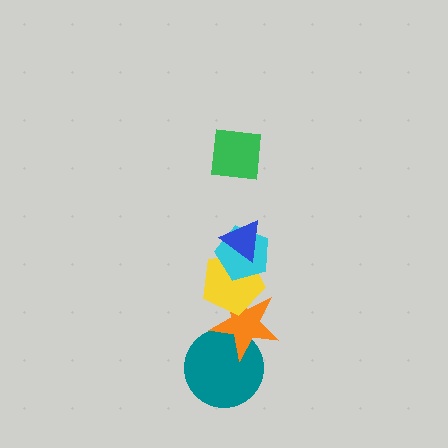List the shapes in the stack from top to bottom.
From top to bottom: the green square, the blue triangle, the cyan pentagon, the yellow pentagon, the orange star, the teal circle.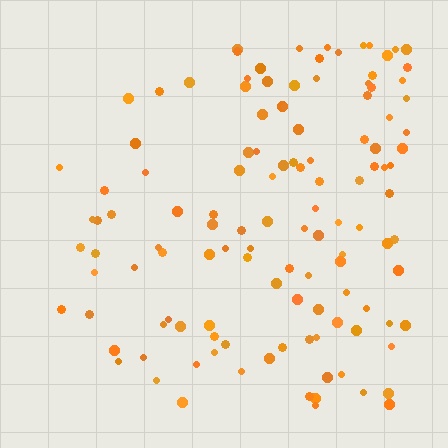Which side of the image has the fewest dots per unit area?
The left.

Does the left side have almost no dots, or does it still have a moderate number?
Still a moderate number, just noticeably fewer than the right.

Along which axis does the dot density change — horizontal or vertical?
Horizontal.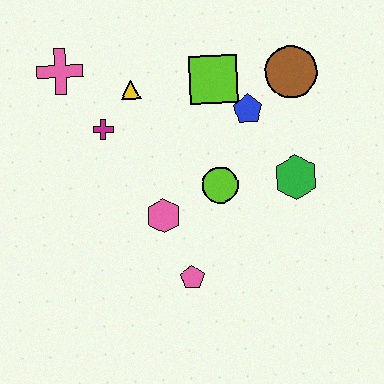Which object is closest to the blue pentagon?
The lime square is closest to the blue pentagon.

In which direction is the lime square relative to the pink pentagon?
The lime square is above the pink pentagon.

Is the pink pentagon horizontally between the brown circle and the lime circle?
No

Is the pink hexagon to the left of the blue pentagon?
Yes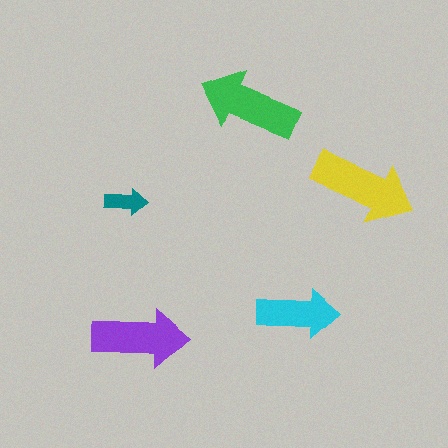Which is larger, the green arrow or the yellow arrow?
The yellow one.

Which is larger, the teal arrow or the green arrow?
The green one.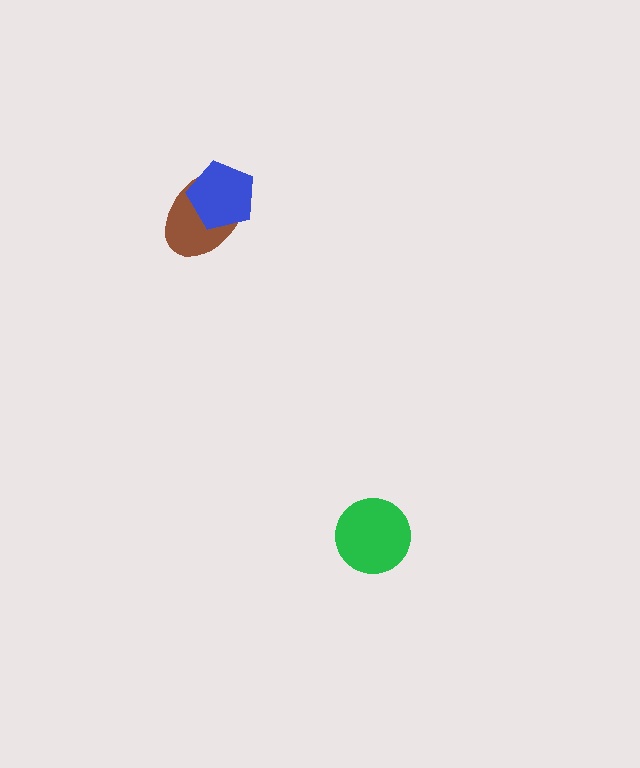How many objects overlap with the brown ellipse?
1 object overlaps with the brown ellipse.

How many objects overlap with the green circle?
0 objects overlap with the green circle.